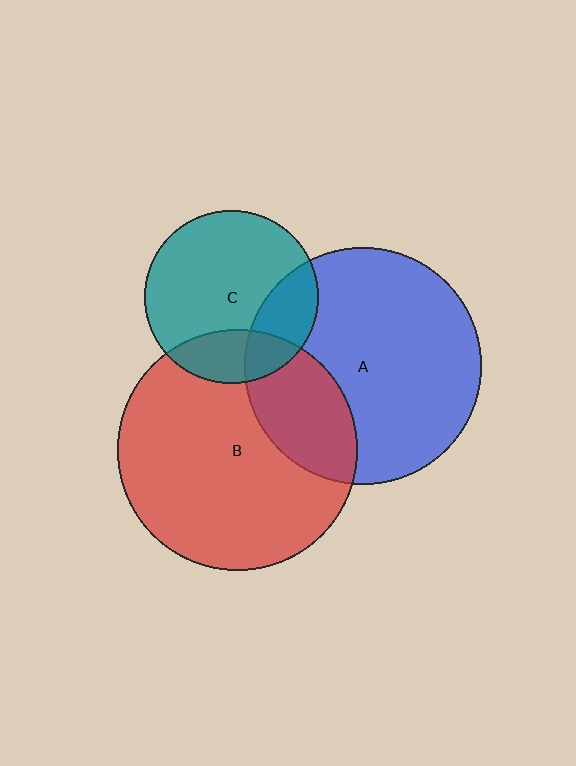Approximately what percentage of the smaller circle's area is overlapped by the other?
Approximately 25%.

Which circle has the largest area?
Circle B (red).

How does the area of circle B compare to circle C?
Approximately 1.9 times.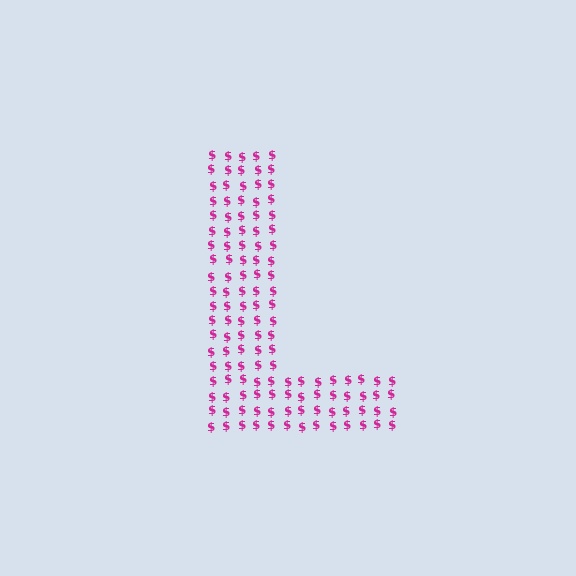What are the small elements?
The small elements are dollar signs.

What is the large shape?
The large shape is the letter L.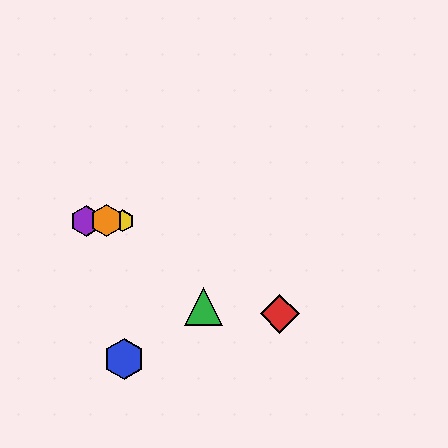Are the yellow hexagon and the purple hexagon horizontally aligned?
Yes, both are at y≈221.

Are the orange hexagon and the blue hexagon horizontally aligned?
No, the orange hexagon is at y≈221 and the blue hexagon is at y≈359.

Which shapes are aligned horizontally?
The yellow hexagon, the purple hexagon, the orange hexagon are aligned horizontally.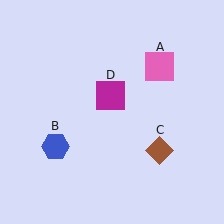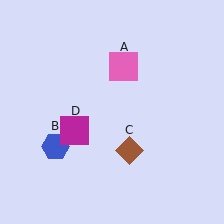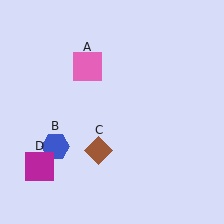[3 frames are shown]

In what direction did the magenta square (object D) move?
The magenta square (object D) moved down and to the left.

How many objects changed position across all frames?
3 objects changed position: pink square (object A), brown diamond (object C), magenta square (object D).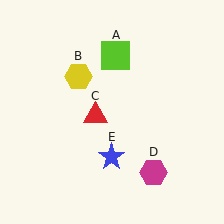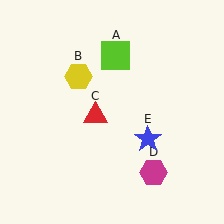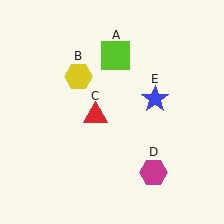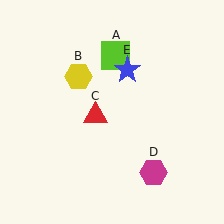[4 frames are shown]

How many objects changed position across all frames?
1 object changed position: blue star (object E).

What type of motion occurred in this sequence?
The blue star (object E) rotated counterclockwise around the center of the scene.